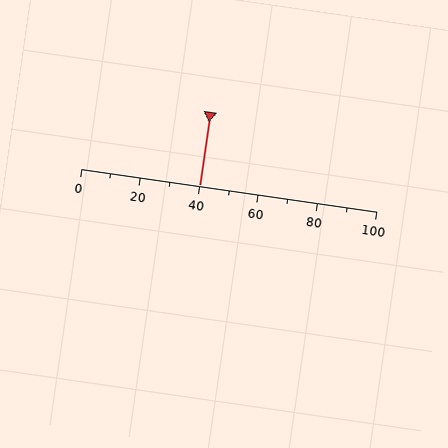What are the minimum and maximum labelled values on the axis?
The axis runs from 0 to 100.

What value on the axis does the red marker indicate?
The marker indicates approximately 40.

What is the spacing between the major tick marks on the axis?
The major ticks are spaced 20 apart.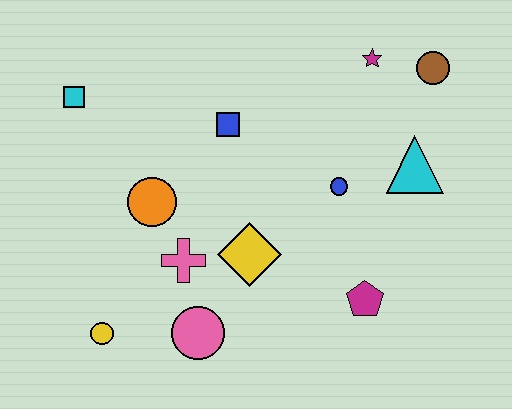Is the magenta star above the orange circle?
Yes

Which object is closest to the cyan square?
The orange circle is closest to the cyan square.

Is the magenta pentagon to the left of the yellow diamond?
No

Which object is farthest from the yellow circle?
The brown circle is farthest from the yellow circle.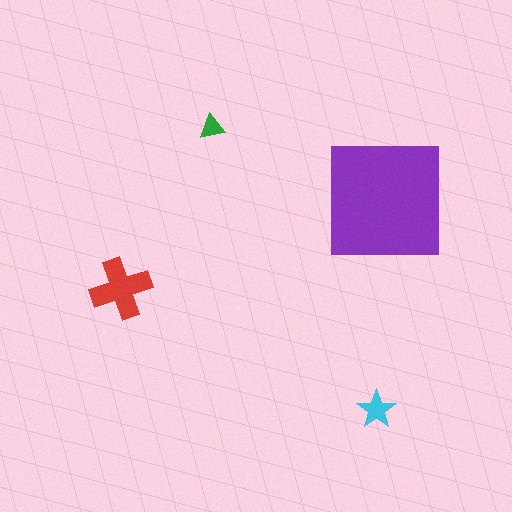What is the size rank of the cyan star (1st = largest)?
3rd.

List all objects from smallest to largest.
The green triangle, the cyan star, the red cross, the purple square.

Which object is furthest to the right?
The purple square is rightmost.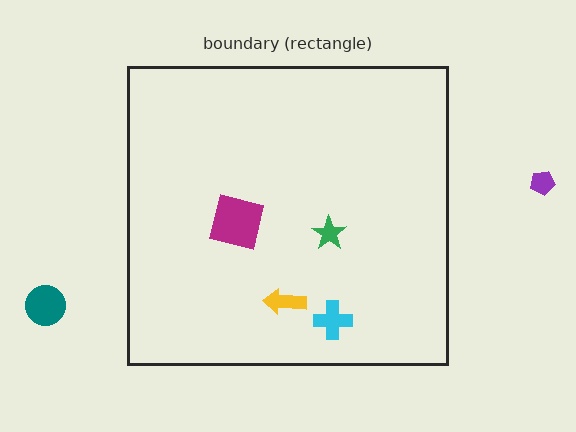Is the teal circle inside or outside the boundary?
Outside.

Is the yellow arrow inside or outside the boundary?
Inside.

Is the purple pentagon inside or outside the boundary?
Outside.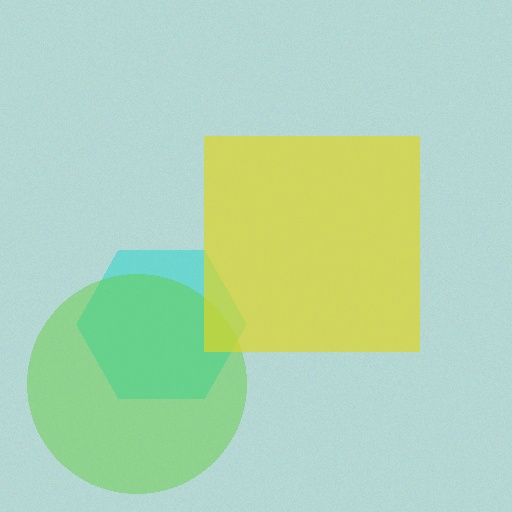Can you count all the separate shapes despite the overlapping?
Yes, there are 3 separate shapes.